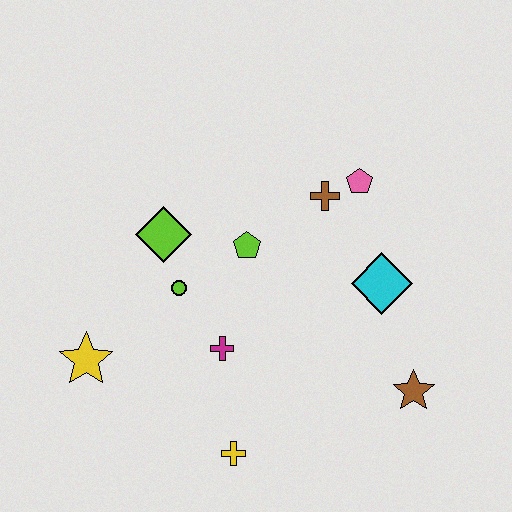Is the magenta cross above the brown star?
Yes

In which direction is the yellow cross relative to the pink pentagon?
The yellow cross is below the pink pentagon.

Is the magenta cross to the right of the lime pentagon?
No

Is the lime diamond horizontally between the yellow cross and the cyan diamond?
No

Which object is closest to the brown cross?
The pink pentagon is closest to the brown cross.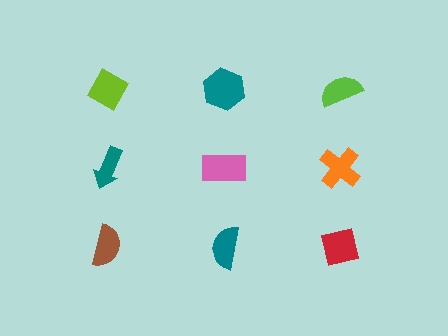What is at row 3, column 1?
A brown semicircle.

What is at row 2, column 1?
A teal arrow.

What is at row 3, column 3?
A red square.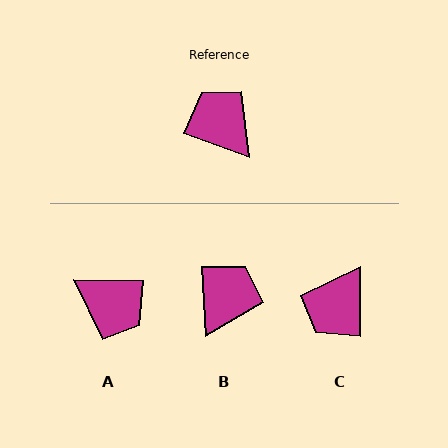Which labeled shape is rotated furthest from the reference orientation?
A, about 161 degrees away.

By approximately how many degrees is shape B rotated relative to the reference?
Approximately 66 degrees clockwise.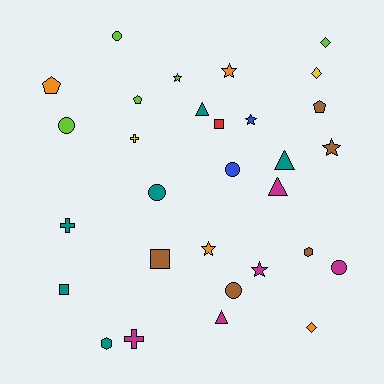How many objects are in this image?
There are 30 objects.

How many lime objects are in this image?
There are 5 lime objects.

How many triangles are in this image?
There are 4 triangles.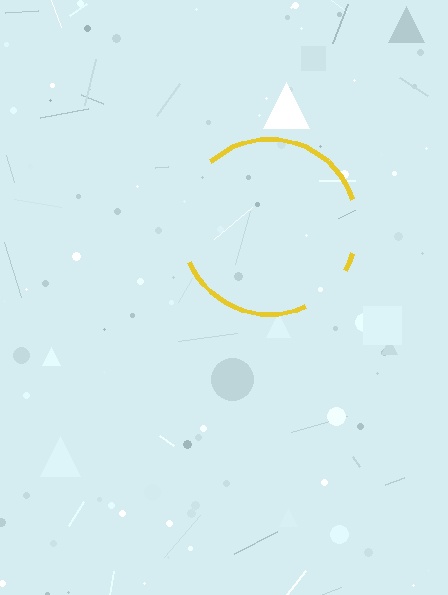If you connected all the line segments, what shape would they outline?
They would outline a circle.